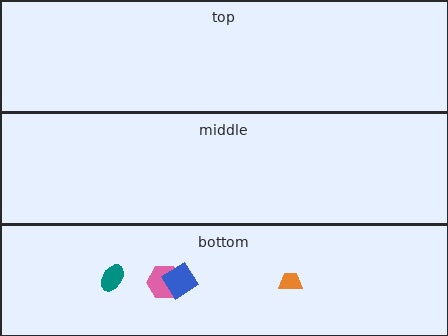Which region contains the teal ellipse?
The bottom region.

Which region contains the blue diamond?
The bottom region.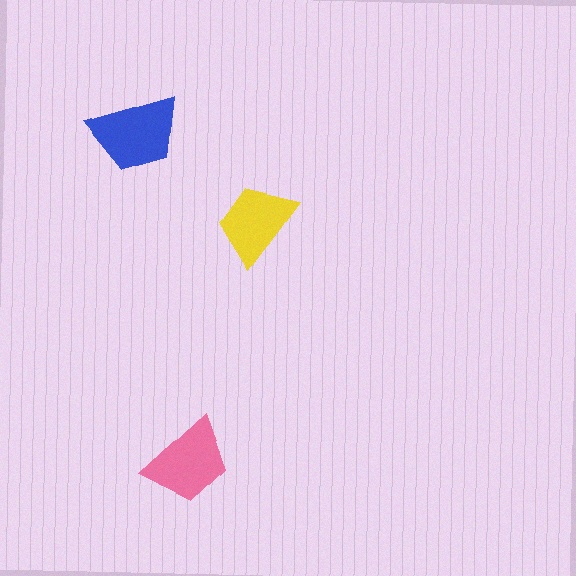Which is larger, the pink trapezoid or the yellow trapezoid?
The pink one.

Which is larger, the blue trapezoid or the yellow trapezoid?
The blue one.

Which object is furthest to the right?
The yellow trapezoid is rightmost.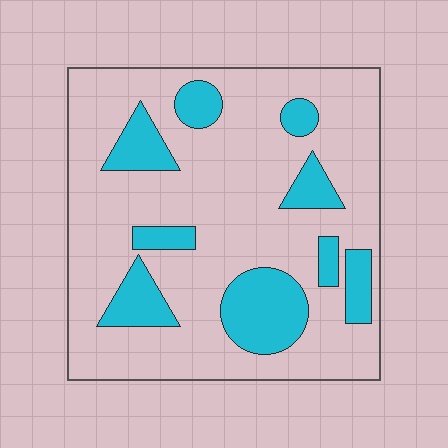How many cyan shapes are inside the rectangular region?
9.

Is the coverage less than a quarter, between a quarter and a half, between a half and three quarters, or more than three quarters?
Less than a quarter.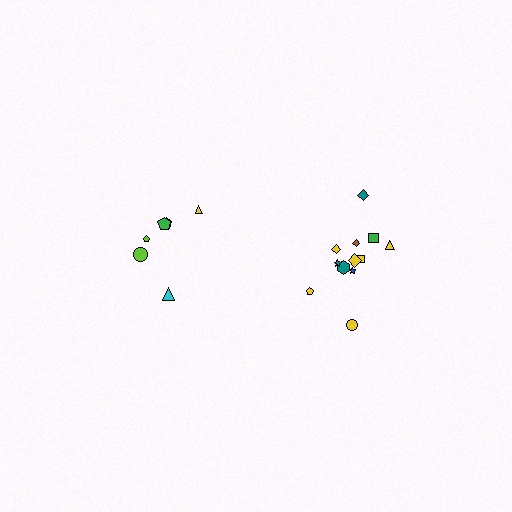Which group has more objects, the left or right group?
The right group.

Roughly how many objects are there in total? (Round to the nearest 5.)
Roughly 20 objects in total.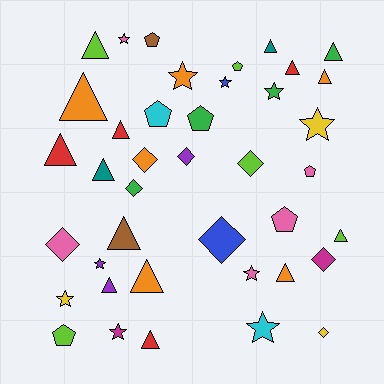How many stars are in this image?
There are 10 stars.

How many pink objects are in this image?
There are 5 pink objects.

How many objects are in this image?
There are 40 objects.